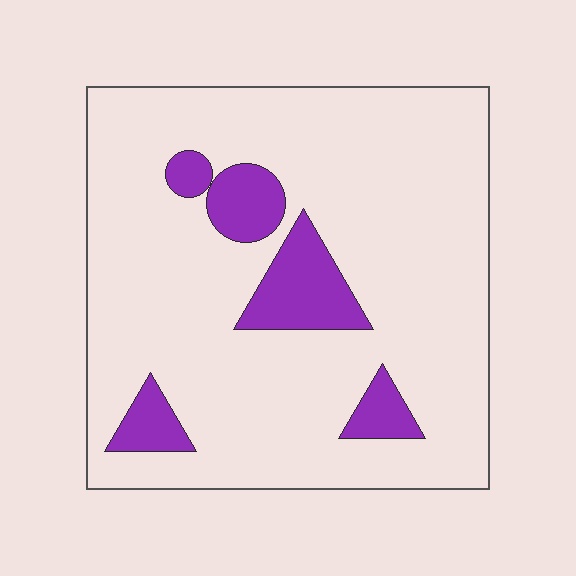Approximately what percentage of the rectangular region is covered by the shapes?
Approximately 15%.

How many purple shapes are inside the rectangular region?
5.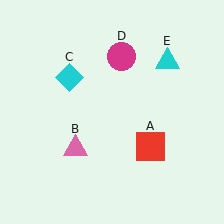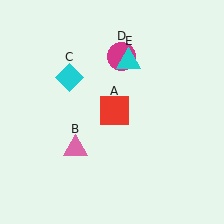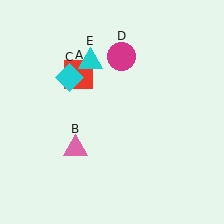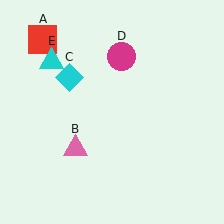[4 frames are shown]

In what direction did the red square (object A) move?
The red square (object A) moved up and to the left.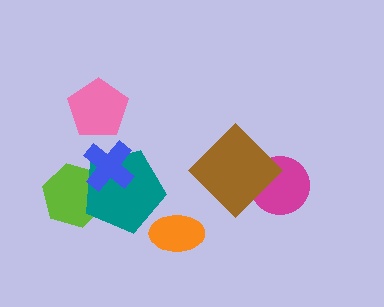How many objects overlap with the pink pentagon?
0 objects overlap with the pink pentagon.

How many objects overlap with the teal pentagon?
2 objects overlap with the teal pentagon.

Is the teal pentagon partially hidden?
Yes, it is partially covered by another shape.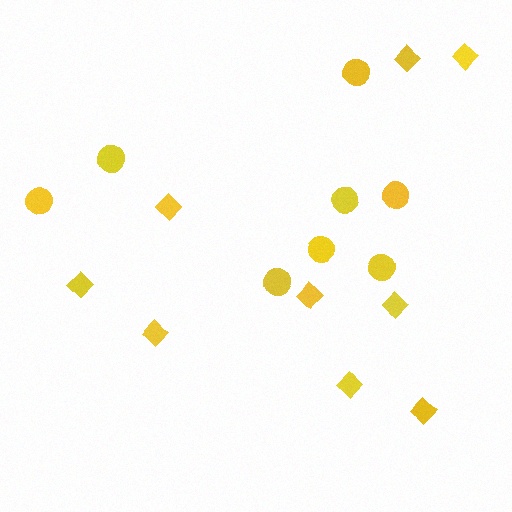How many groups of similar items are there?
There are 2 groups: one group of circles (8) and one group of diamonds (9).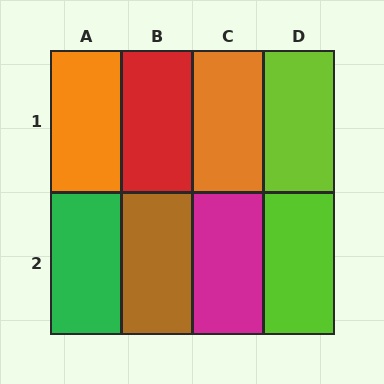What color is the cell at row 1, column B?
Red.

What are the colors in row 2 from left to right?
Green, brown, magenta, lime.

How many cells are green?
1 cell is green.